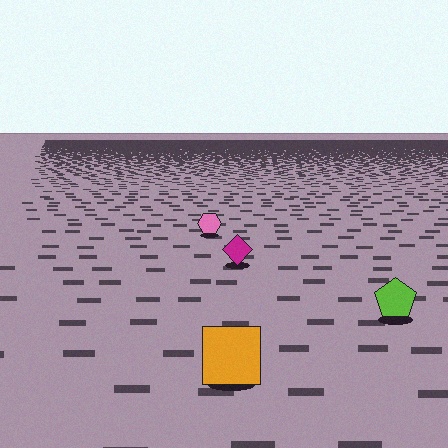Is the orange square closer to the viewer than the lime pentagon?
Yes. The orange square is closer — you can tell from the texture gradient: the ground texture is coarser near it.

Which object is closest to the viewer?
The orange square is closest. The texture marks near it are larger and more spread out.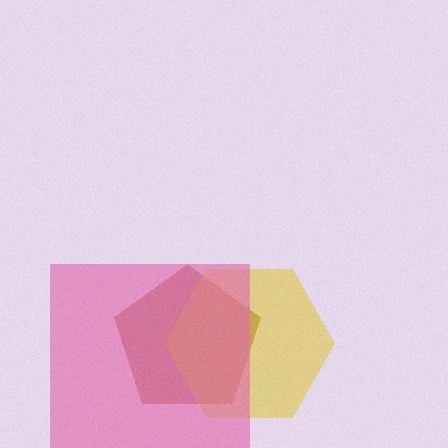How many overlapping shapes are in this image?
There are 3 overlapping shapes in the image.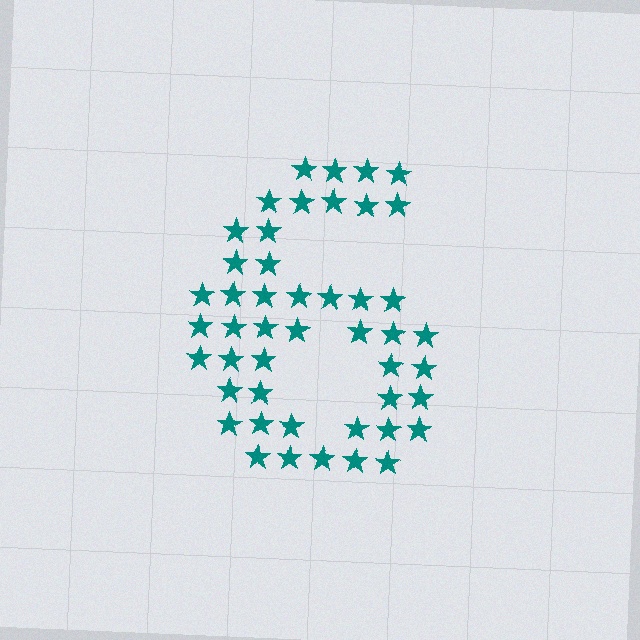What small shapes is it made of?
It is made of small stars.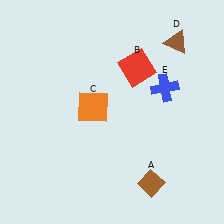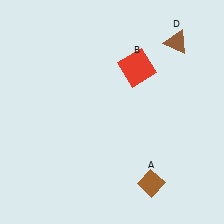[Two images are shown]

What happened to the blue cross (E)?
The blue cross (E) was removed in Image 2. It was in the top-right area of Image 1.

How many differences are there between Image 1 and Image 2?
There are 2 differences between the two images.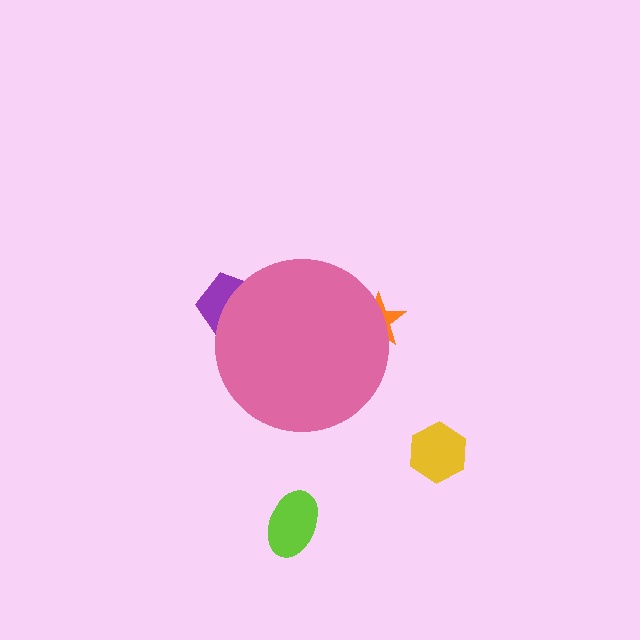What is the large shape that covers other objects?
A pink circle.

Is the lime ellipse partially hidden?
No, the lime ellipse is fully visible.